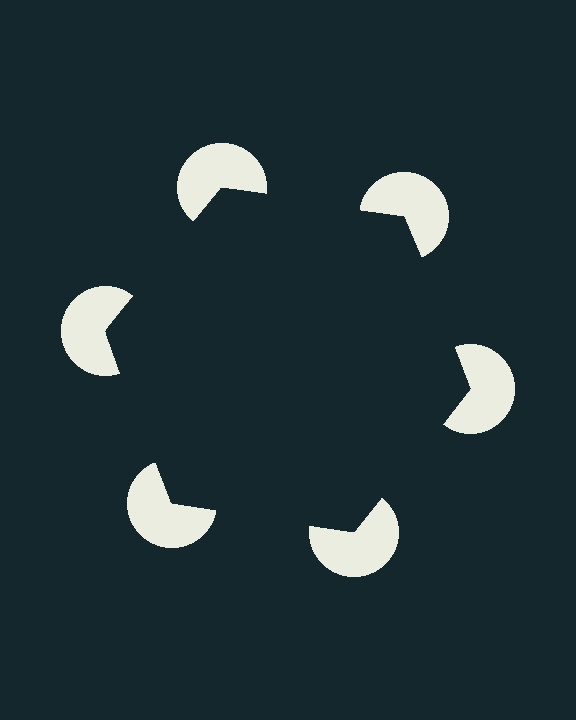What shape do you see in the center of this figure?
An illusory hexagon — its edges are inferred from the aligned wedge cuts in the pac-man discs, not physically drawn.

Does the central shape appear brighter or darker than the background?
It typically appears slightly darker than the background, even though no actual brightness change is drawn.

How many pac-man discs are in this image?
There are 6 — one at each vertex of the illusory hexagon.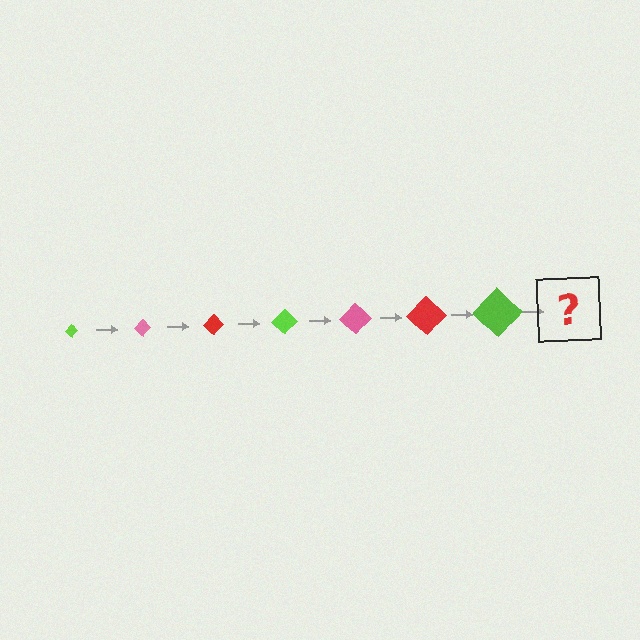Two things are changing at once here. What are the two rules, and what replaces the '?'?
The two rules are that the diamond grows larger each step and the color cycles through lime, pink, and red. The '?' should be a pink diamond, larger than the previous one.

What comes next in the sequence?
The next element should be a pink diamond, larger than the previous one.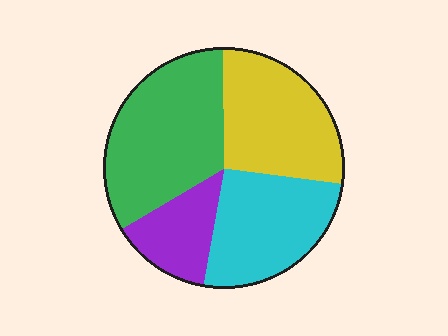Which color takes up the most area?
Green, at roughly 35%.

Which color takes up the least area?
Purple, at roughly 15%.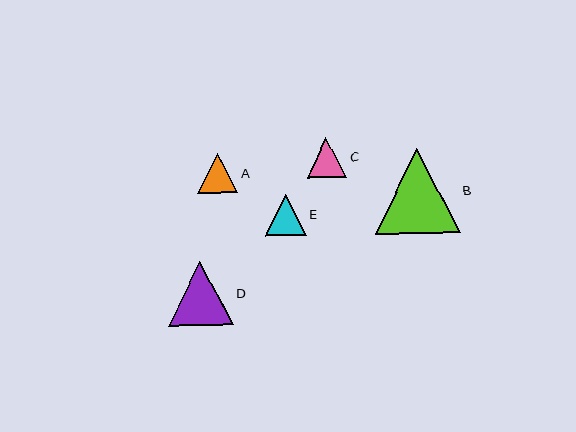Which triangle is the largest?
Triangle B is the largest with a size of approximately 84 pixels.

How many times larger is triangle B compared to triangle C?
Triangle B is approximately 2.1 times the size of triangle C.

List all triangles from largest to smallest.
From largest to smallest: B, D, E, A, C.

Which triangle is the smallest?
Triangle C is the smallest with a size of approximately 40 pixels.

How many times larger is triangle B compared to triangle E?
Triangle B is approximately 2.1 times the size of triangle E.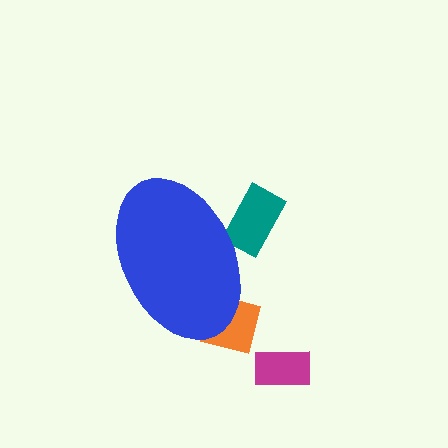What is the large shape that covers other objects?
A blue ellipse.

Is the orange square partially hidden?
Yes, the orange square is partially hidden behind the blue ellipse.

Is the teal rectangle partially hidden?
Yes, the teal rectangle is partially hidden behind the blue ellipse.